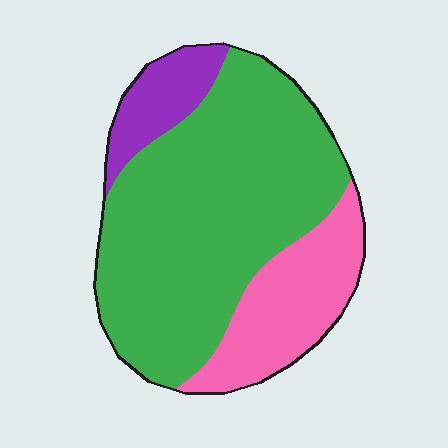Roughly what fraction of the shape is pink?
Pink takes up about one fifth (1/5) of the shape.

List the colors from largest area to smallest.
From largest to smallest: green, pink, purple.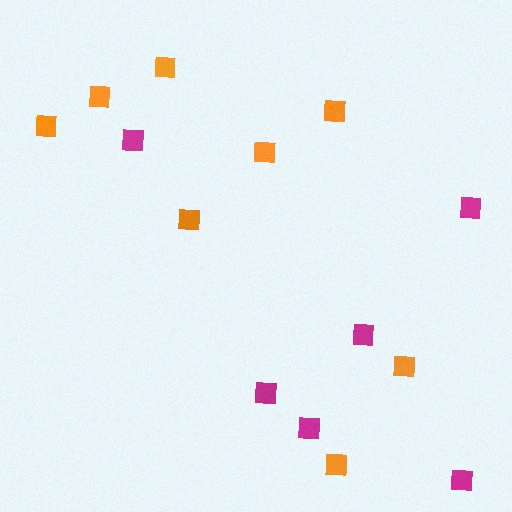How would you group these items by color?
There are 2 groups: one group of magenta squares (6) and one group of orange squares (8).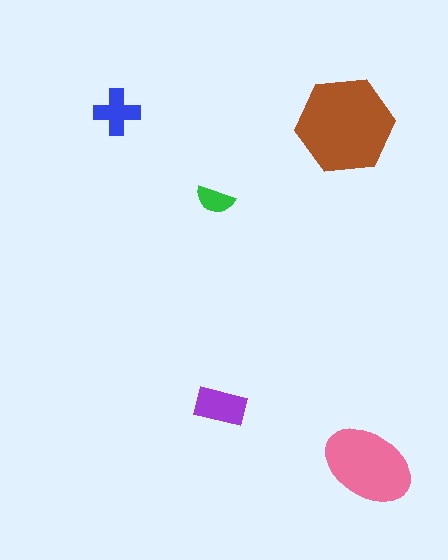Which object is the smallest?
The green semicircle.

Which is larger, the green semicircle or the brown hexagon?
The brown hexagon.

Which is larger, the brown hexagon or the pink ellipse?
The brown hexagon.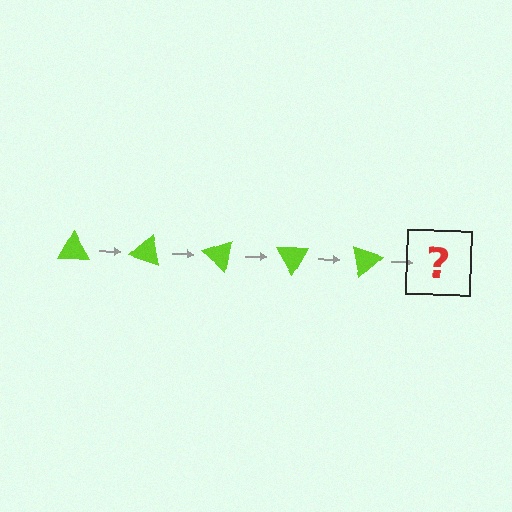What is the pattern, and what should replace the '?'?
The pattern is that the triangle rotates 20 degrees each step. The '?' should be a lime triangle rotated 100 degrees.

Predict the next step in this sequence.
The next step is a lime triangle rotated 100 degrees.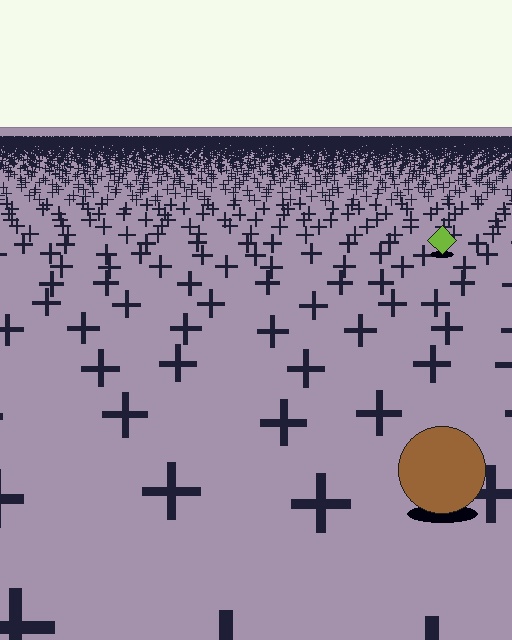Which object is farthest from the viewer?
The lime diamond is farthest from the viewer. It appears smaller and the ground texture around it is denser.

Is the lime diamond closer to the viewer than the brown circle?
No. The brown circle is closer — you can tell from the texture gradient: the ground texture is coarser near it.